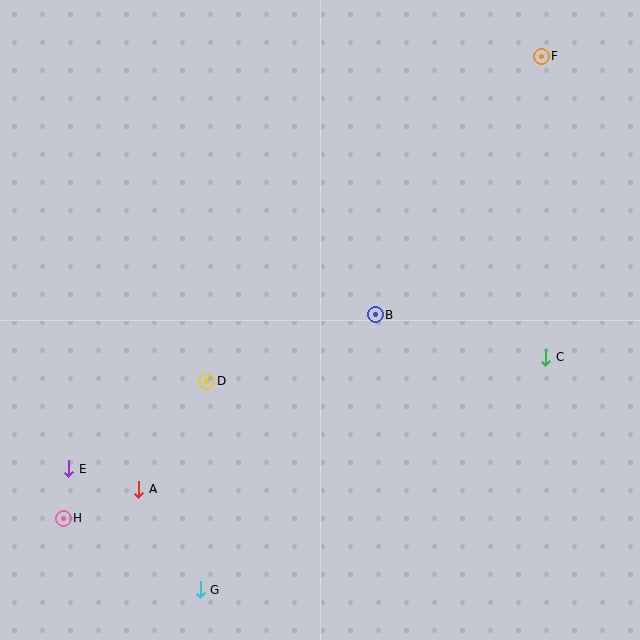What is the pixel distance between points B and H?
The distance between B and H is 372 pixels.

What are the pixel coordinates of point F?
Point F is at (541, 56).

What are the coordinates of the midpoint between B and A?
The midpoint between B and A is at (257, 402).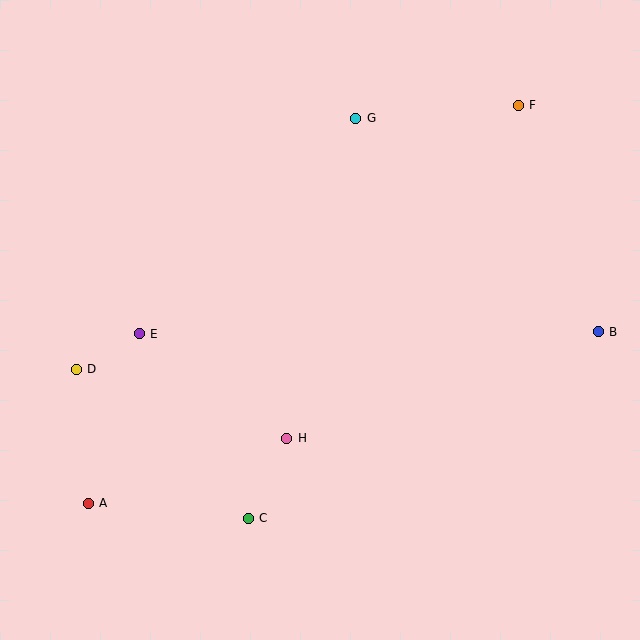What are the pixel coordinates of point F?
Point F is at (518, 105).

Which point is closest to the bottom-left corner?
Point A is closest to the bottom-left corner.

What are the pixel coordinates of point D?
Point D is at (76, 369).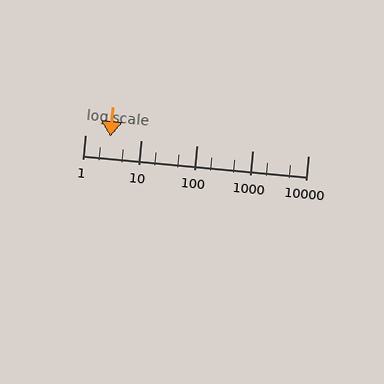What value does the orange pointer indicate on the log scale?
The pointer indicates approximately 2.9.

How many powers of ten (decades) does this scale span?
The scale spans 4 decades, from 1 to 10000.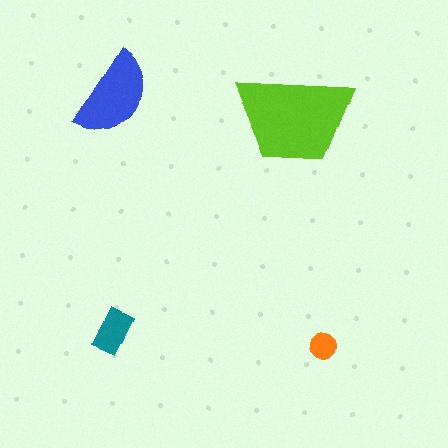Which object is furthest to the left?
The blue semicircle is leftmost.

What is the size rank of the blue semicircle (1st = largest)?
2nd.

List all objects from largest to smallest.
The lime trapezoid, the blue semicircle, the teal rectangle, the orange circle.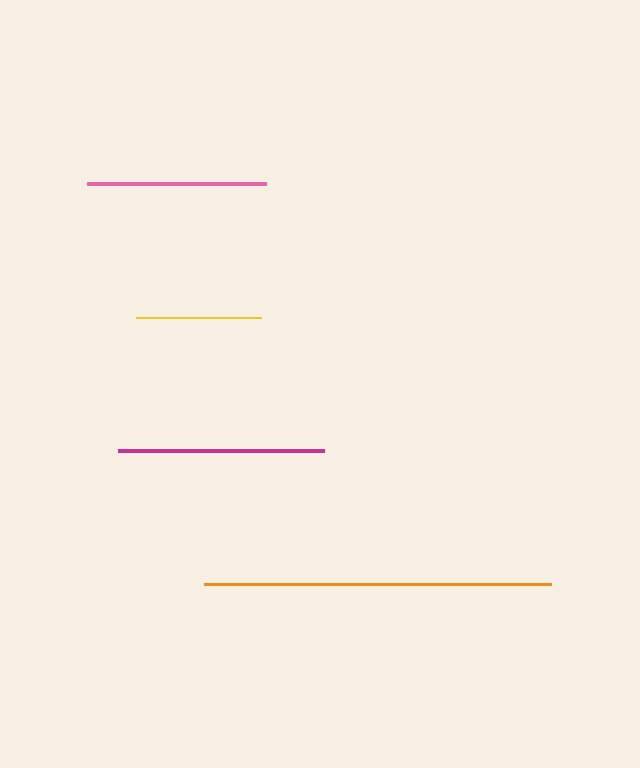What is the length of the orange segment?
The orange segment is approximately 348 pixels long.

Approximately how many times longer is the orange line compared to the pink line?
The orange line is approximately 1.9 times the length of the pink line.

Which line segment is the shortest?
The yellow line is the shortest at approximately 125 pixels.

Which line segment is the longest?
The orange line is the longest at approximately 348 pixels.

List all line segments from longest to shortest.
From longest to shortest: orange, magenta, pink, yellow.